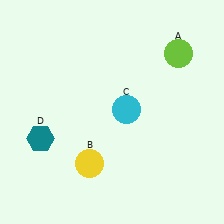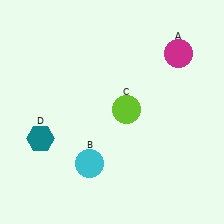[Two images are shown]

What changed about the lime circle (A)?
In Image 1, A is lime. In Image 2, it changed to magenta.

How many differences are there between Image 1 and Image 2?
There are 3 differences between the two images.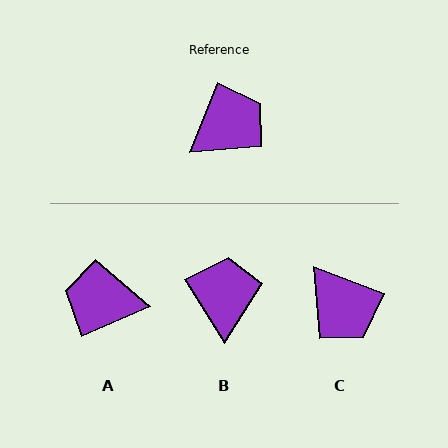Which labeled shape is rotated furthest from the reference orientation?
A, about 135 degrees away.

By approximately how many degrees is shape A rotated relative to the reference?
Approximately 135 degrees counter-clockwise.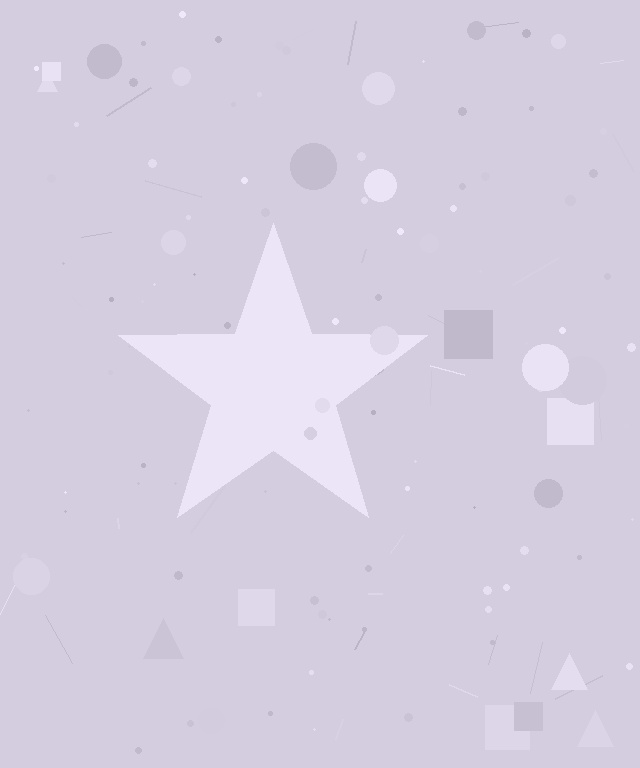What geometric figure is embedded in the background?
A star is embedded in the background.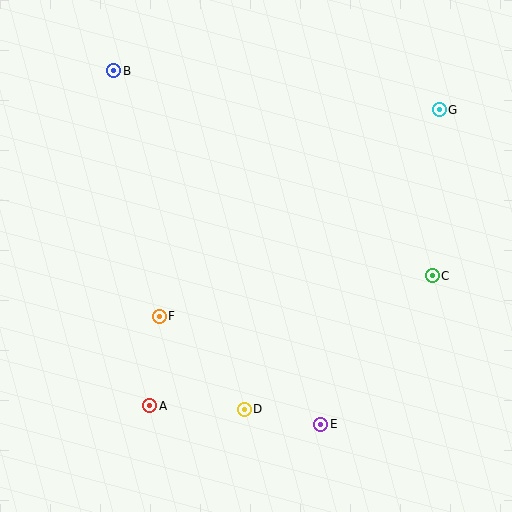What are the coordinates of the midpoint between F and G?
The midpoint between F and G is at (299, 213).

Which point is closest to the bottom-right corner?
Point E is closest to the bottom-right corner.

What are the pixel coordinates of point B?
Point B is at (114, 71).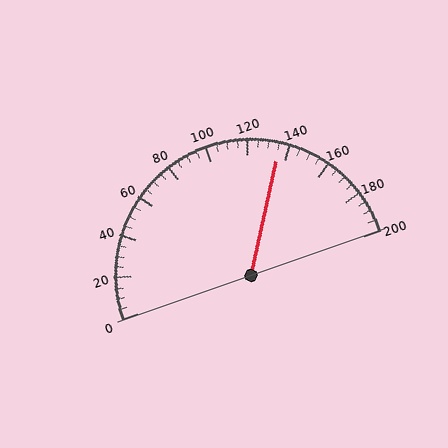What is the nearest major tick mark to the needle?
The nearest major tick mark is 140.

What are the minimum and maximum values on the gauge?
The gauge ranges from 0 to 200.